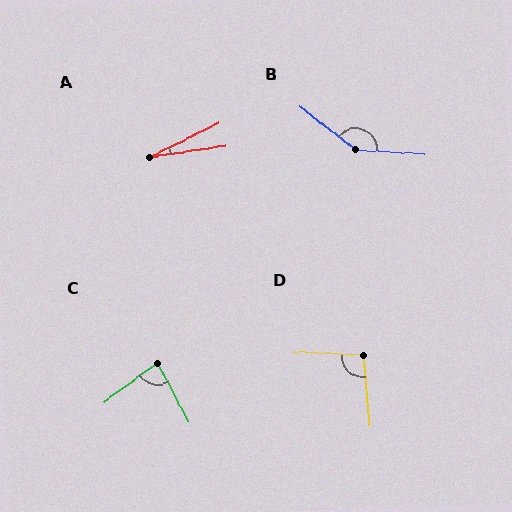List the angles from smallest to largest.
A (18°), C (81°), D (97°), B (145°).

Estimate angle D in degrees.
Approximately 97 degrees.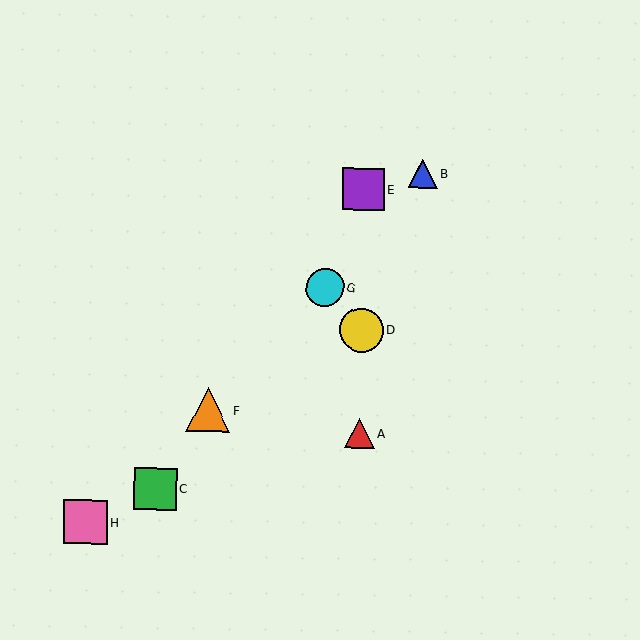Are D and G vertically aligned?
No, D is at x≈361 and G is at x≈325.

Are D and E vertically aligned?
Yes, both are at x≈361.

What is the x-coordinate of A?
Object A is at x≈360.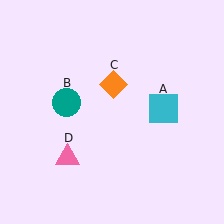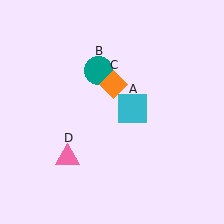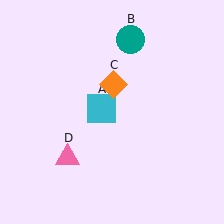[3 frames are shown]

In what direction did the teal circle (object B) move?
The teal circle (object B) moved up and to the right.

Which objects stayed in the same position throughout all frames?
Orange diamond (object C) and pink triangle (object D) remained stationary.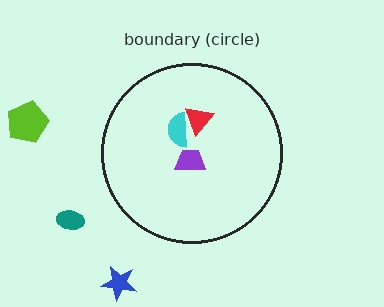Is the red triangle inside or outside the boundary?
Inside.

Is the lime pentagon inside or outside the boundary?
Outside.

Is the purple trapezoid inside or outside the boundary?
Inside.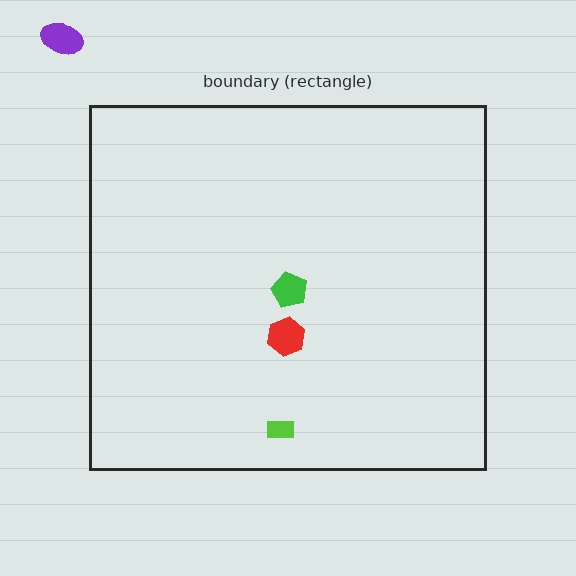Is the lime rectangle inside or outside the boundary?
Inside.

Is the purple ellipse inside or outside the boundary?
Outside.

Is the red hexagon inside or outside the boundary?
Inside.